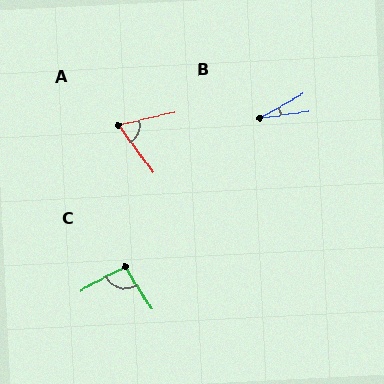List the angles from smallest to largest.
B (22°), A (67°), C (94°).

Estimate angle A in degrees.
Approximately 67 degrees.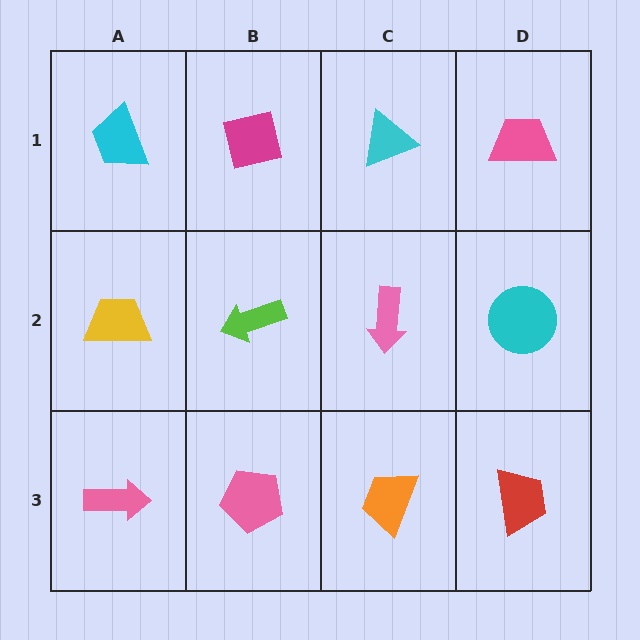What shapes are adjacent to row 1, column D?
A cyan circle (row 2, column D), a cyan triangle (row 1, column C).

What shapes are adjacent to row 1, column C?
A pink arrow (row 2, column C), a magenta square (row 1, column B), a pink trapezoid (row 1, column D).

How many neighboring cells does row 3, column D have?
2.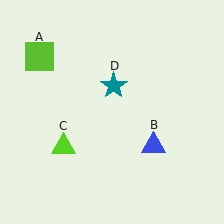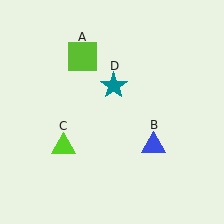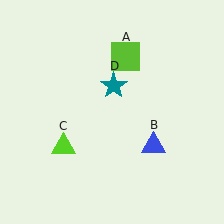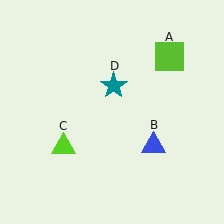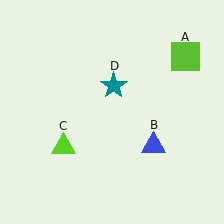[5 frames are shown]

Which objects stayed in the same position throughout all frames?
Blue triangle (object B) and lime triangle (object C) and teal star (object D) remained stationary.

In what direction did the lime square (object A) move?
The lime square (object A) moved right.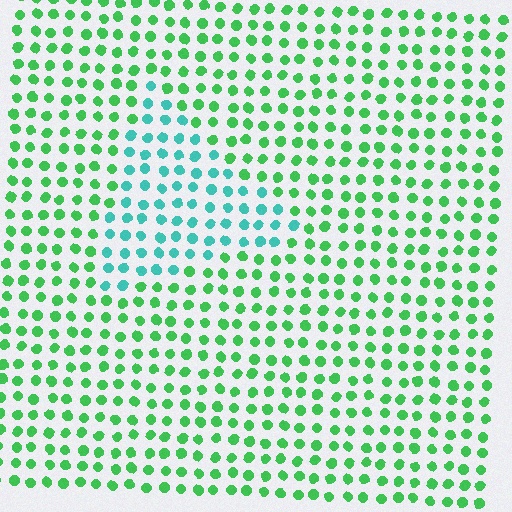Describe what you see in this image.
The image is filled with small green elements in a uniform arrangement. A triangle-shaped region is visible where the elements are tinted to a slightly different hue, forming a subtle color boundary.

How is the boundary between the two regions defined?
The boundary is defined purely by a slight shift in hue (about 44 degrees). Spacing, size, and orientation are identical on both sides.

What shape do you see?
I see a triangle.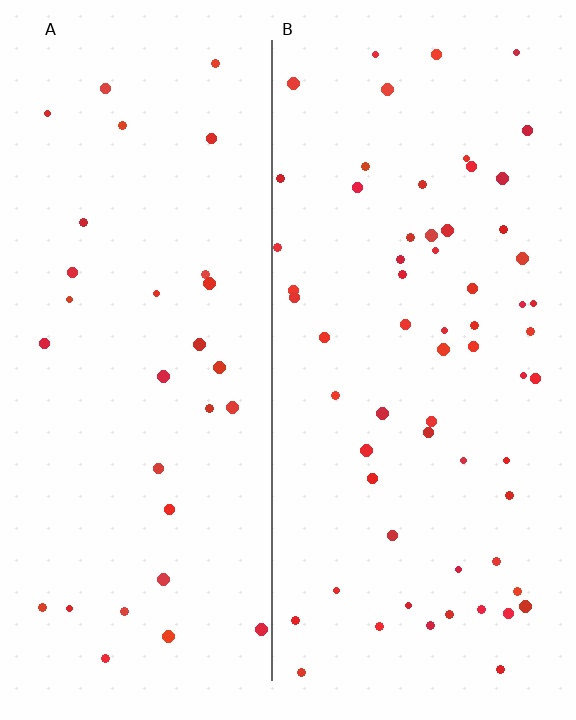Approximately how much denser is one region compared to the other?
Approximately 2.0× — region B over region A.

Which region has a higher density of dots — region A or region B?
B (the right).